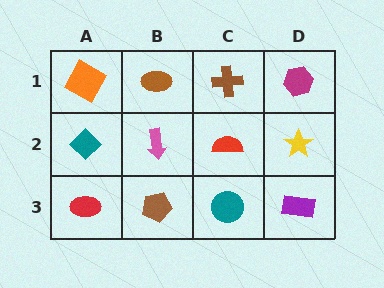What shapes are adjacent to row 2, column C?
A brown cross (row 1, column C), a teal circle (row 3, column C), a pink arrow (row 2, column B), a yellow star (row 2, column D).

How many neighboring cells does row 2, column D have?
3.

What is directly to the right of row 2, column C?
A yellow star.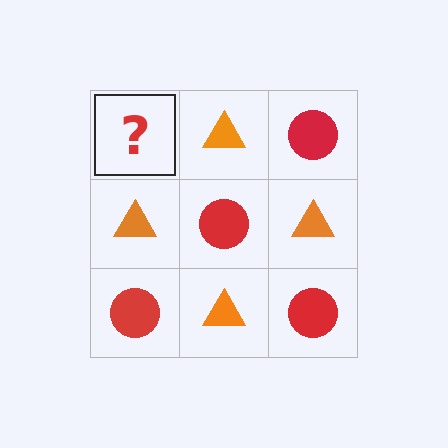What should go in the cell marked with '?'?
The missing cell should contain a red circle.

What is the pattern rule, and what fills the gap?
The rule is that it alternates red circle and orange triangle in a checkerboard pattern. The gap should be filled with a red circle.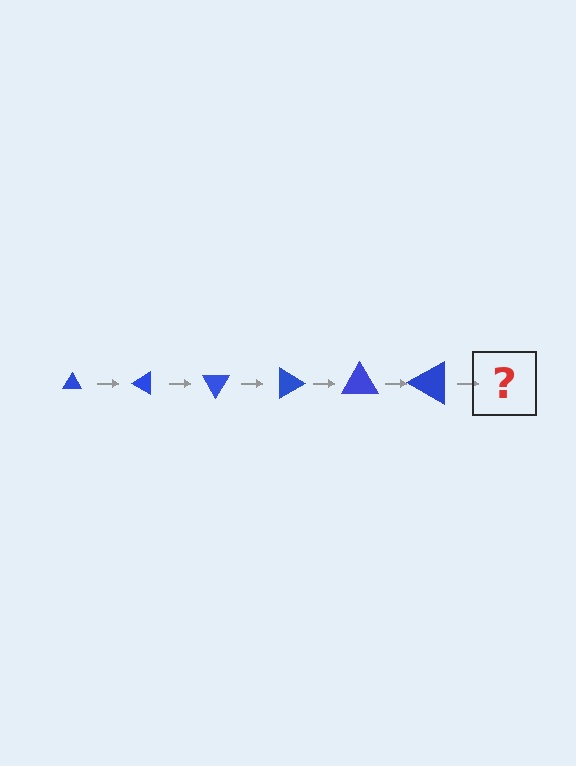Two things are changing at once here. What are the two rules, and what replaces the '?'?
The two rules are that the triangle grows larger each step and it rotates 30 degrees each step. The '?' should be a triangle, larger than the previous one and rotated 180 degrees from the start.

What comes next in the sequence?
The next element should be a triangle, larger than the previous one and rotated 180 degrees from the start.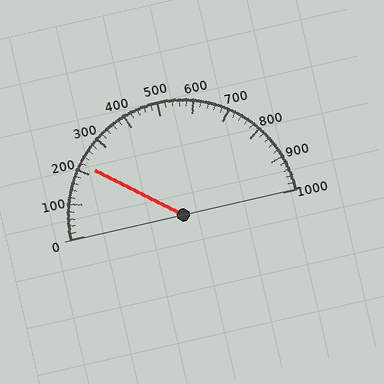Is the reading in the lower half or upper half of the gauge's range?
The reading is in the lower half of the range (0 to 1000).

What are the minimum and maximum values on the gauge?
The gauge ranges from 0 to 1000.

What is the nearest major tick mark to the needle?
The nearest major tick mark is 200.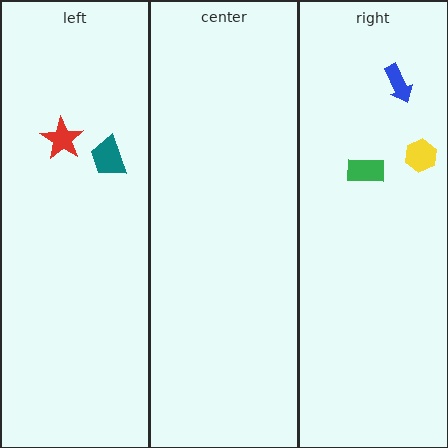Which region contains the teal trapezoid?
The left region.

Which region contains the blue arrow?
The right region.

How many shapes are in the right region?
3.